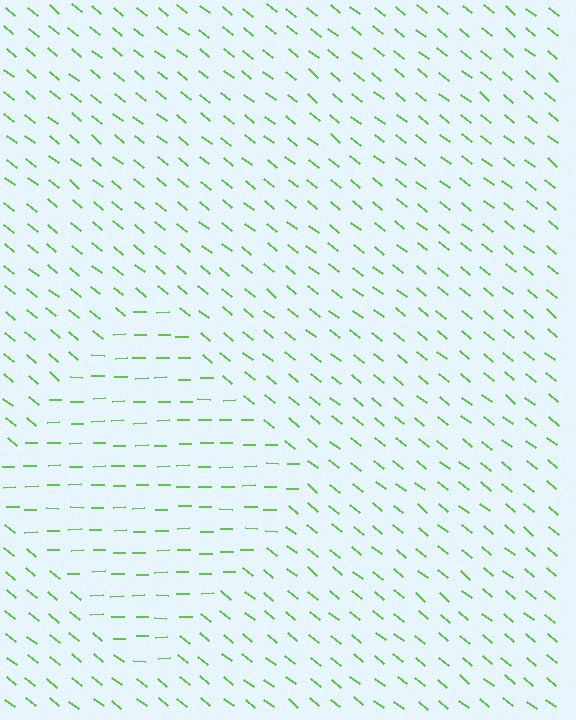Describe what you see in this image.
The image is filled with small lime line segments. A diamond region in the image has lines oriented differently from the surrounding lines, creating a visible texture boundary.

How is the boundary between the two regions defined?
The boundary is defined purely by a change in line orientation (approximately 40 degrees difference). All lines are the same color and thickness.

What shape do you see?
I see a diamond.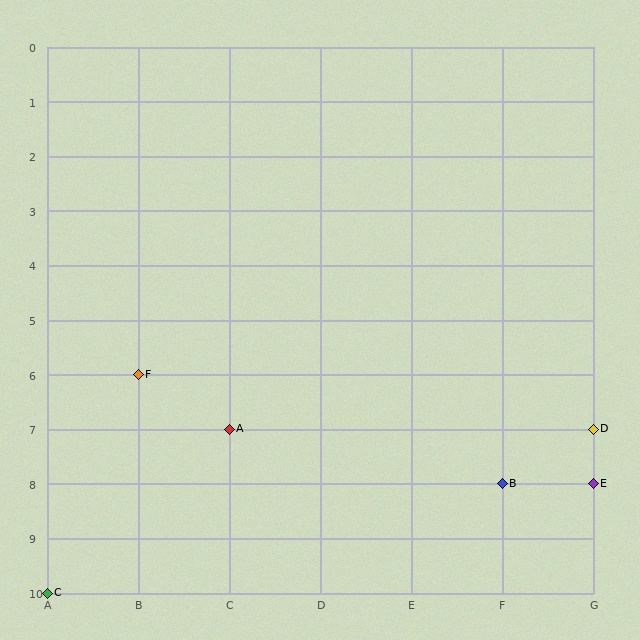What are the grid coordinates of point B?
Point B is at grid coordinates (F, 8).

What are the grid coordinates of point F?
Point F is at grid coordinates (B, 6).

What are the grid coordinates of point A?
Point A is at grid coordinates (C, 7).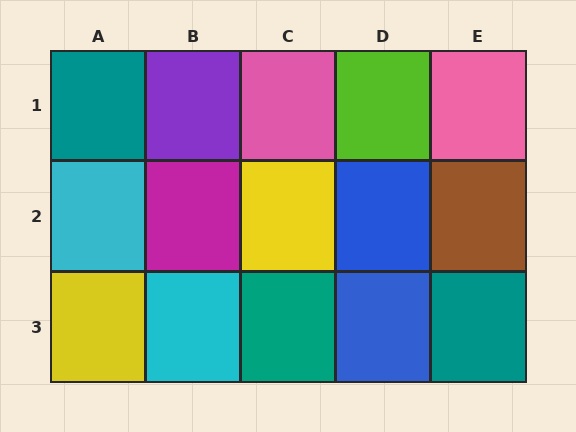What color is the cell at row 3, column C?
Teal.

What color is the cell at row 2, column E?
Brown.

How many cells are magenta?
1 cell is magenta.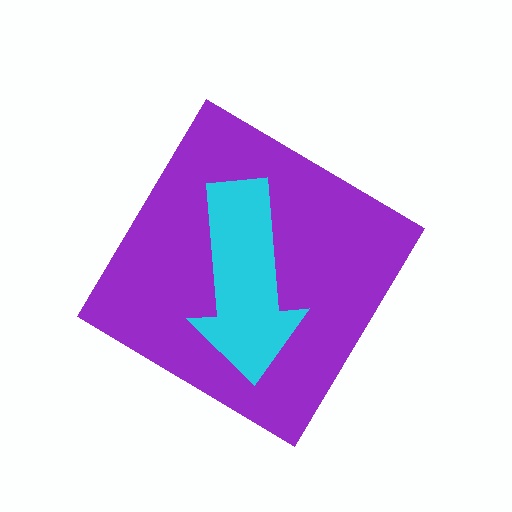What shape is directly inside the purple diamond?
The cyan arrow.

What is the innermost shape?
The cyan arrow.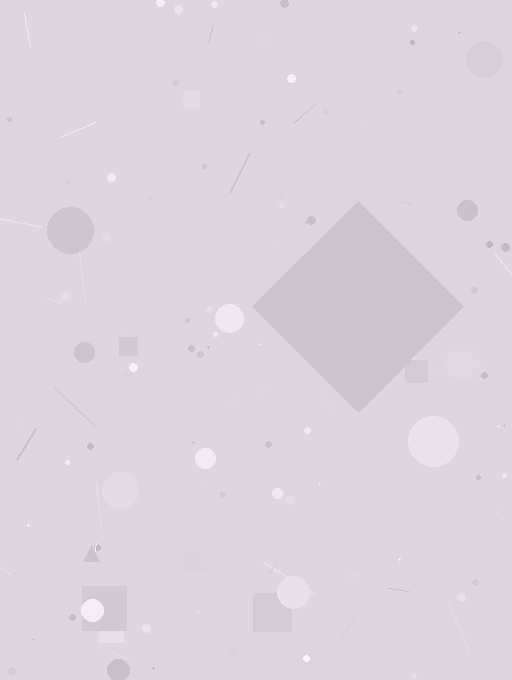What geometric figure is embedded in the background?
A diamond is embedded in the background.